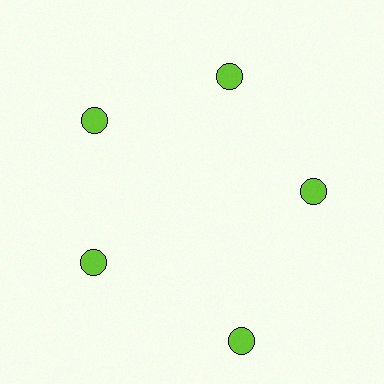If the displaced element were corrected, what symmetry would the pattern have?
It would have 5-fold rotational symmetry — the pattern would map onto itself every 72 degrees.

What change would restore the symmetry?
The symmetry would be restored by moving it inward, back onto the ring so that all 5 circles sit at equal angles and equal distance from the center.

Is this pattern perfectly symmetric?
No. The 5 lime circles are arranged in a ring, but one element near the 5 o'clock position is pushed outward from the center, breaking the 5-fold rotational symmetry.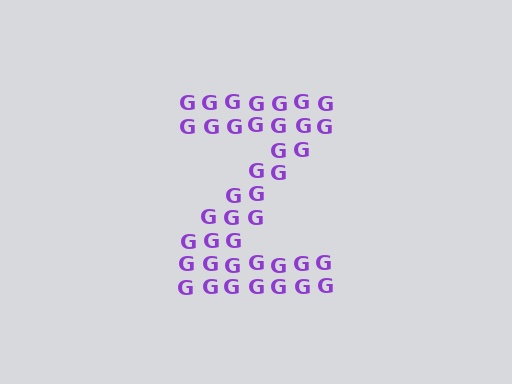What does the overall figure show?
The overall figure shows the letter Z.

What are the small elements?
The small elements are letter G's.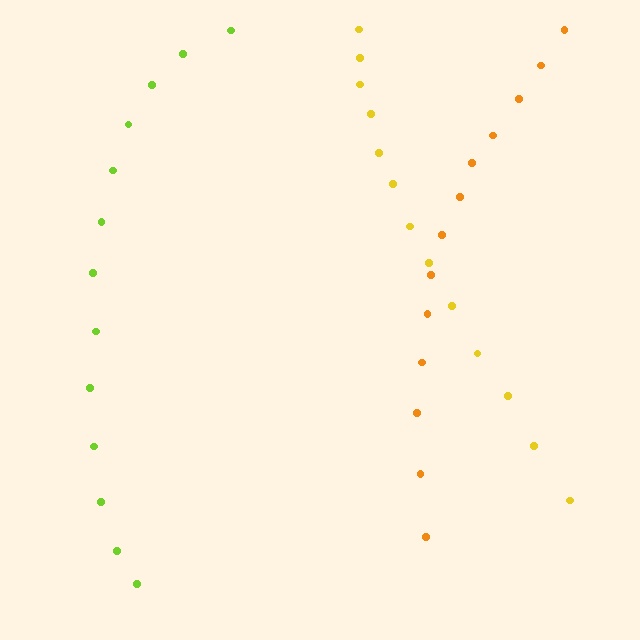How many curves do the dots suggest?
There are 3 distinct paths.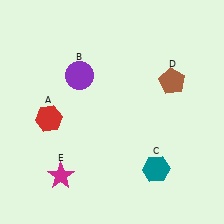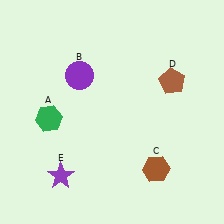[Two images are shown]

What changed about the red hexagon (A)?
In Image 1, A is red. In Image 2, it changed to green.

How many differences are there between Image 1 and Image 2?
There are 3 differences between the two images.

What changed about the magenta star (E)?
In Image 1, E is magenta. In Image 2, it changed to purple.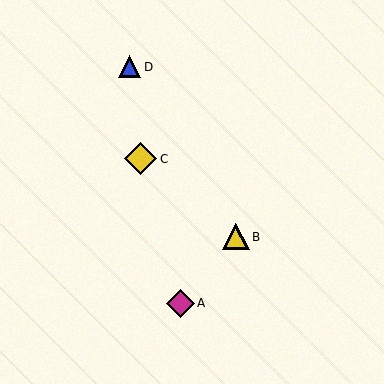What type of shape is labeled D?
Shape D is a blue triangle.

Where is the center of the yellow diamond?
The center of the yellow diamond is at (141, 159).